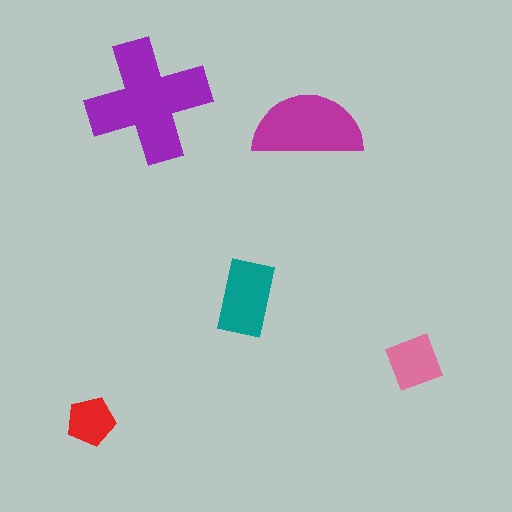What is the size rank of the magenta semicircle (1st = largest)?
2nd.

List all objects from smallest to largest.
The red pentagon, the pink square, the teal rectangle, the magenta semicircle, the purple cross.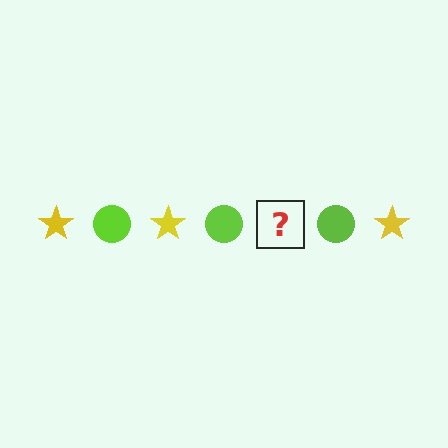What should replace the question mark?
The question mark should be replaced with a yellow star.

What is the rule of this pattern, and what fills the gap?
The rule is that the pattern alternates between yellow star and lime circle. The gap should be filled with a yellow star.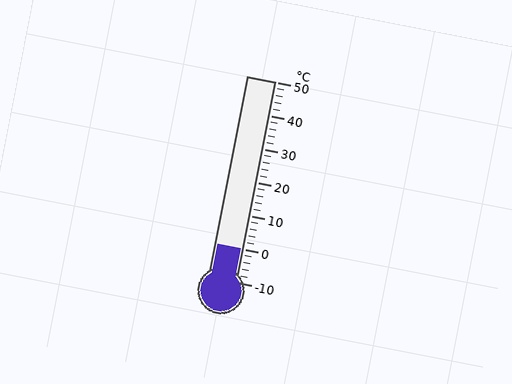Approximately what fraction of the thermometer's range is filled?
The thermometer is filled to approximately 15% of its range.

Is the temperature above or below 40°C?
The temperature is below 40°C.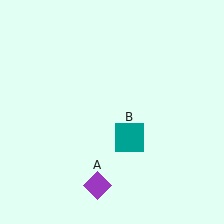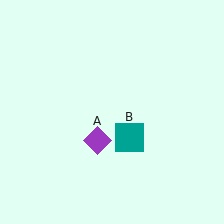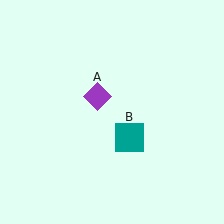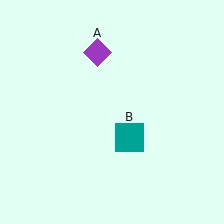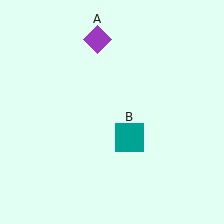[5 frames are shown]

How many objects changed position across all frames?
1 object changed position: purple diamond (object A).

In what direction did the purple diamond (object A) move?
The purple diamond (object A) moved up.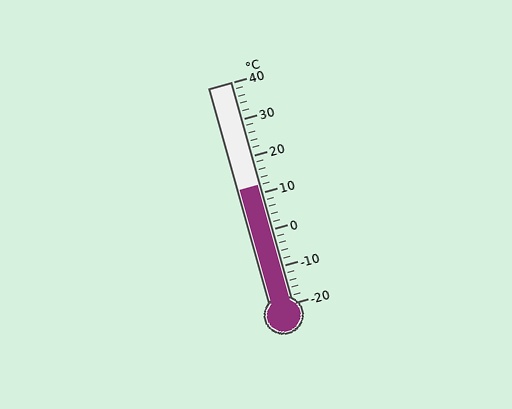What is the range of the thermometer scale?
The thermometer scale ranges from -20°C to 40°C.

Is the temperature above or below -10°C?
The temperature is above -10°C.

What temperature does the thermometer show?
The thermometer shows approximately 12°C.